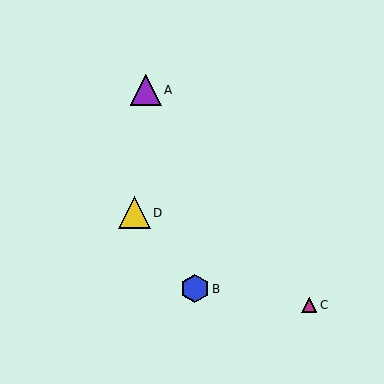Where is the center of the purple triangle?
The center of the purple triangle is at (146, 90).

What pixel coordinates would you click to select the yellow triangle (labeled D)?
Click at (134, 213) to select the yellow triangle D.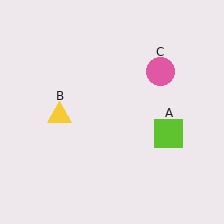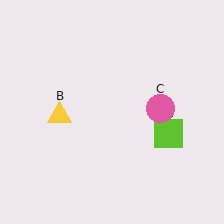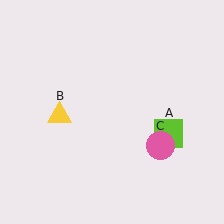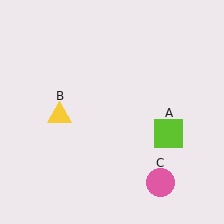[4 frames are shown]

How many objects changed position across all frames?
1 object changed position: pink circle (object C).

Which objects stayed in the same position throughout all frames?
Lime square (object A) and yellow triangle (object B) remained stationary.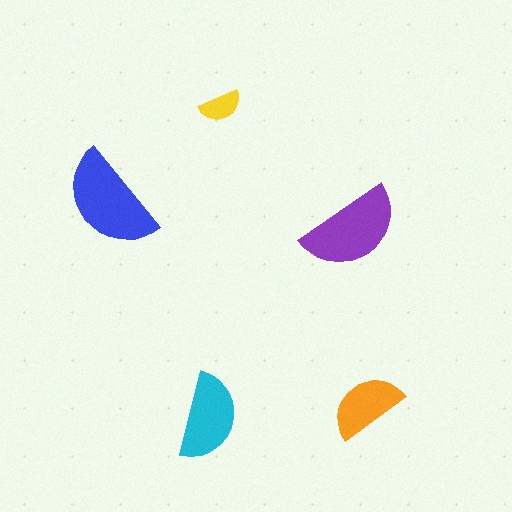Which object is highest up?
The yellow semicircle is topmost.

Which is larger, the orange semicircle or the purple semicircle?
The purple one.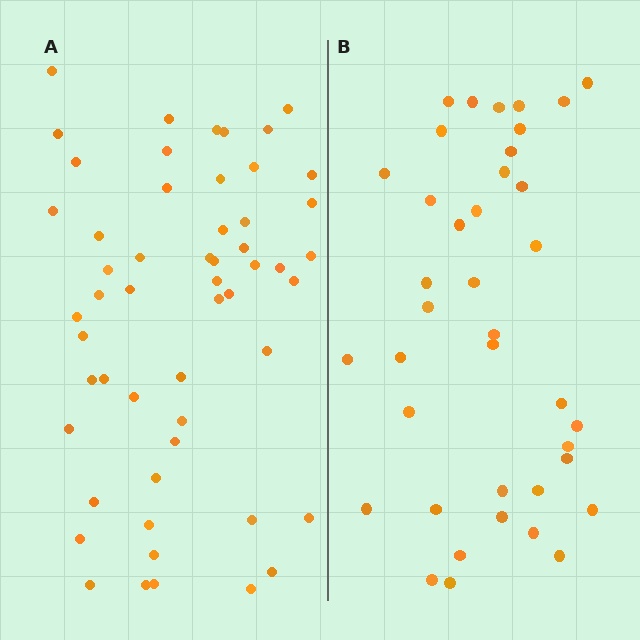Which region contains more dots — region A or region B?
Region A (the left region) has more dots.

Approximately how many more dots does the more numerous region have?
Region A has approximately 15 more dots than region B.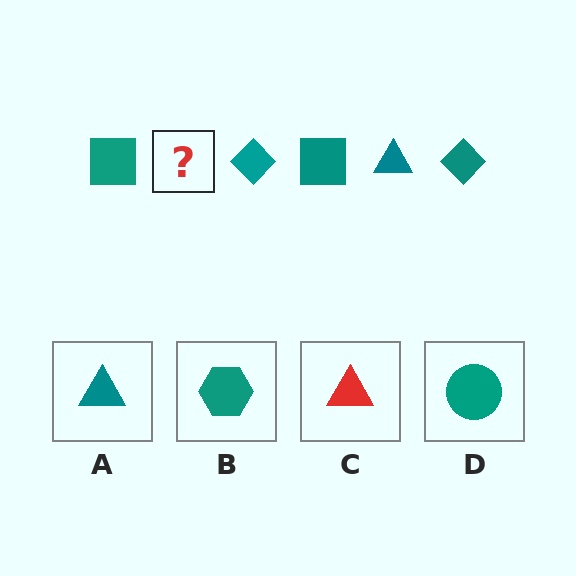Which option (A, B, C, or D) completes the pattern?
A.